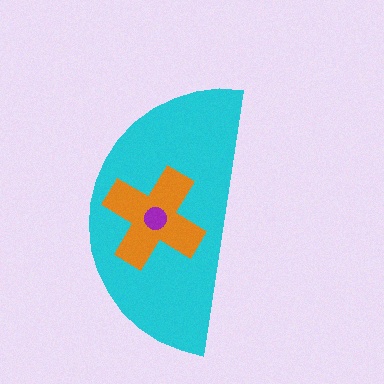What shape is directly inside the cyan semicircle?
The orange cross.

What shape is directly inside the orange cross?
The purple circle.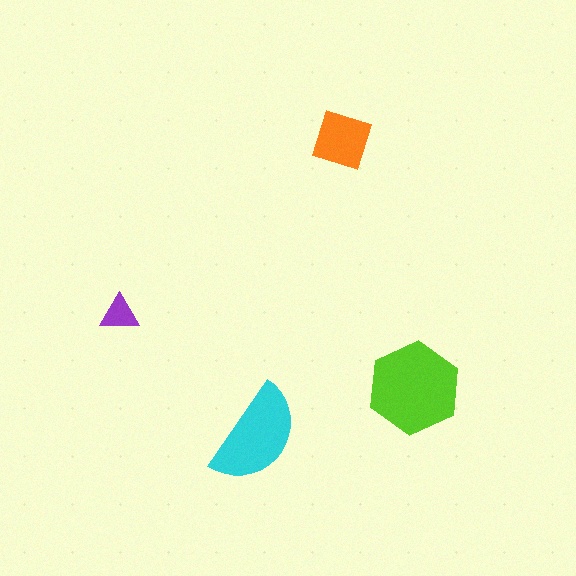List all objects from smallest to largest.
The purple triangle, the orange square, the cyan semicircle, the lime hexagon.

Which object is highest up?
The orange square is topmost.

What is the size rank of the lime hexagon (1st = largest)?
1st.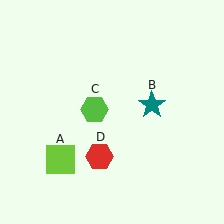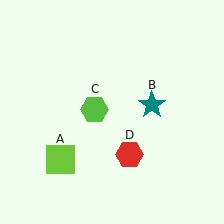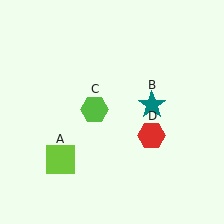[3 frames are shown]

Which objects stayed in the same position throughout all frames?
Lime square (object A) and teal star (object B) and lime hexagon (object C) remained stationary.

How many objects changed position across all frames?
1 object changed position: red hexagon (object D).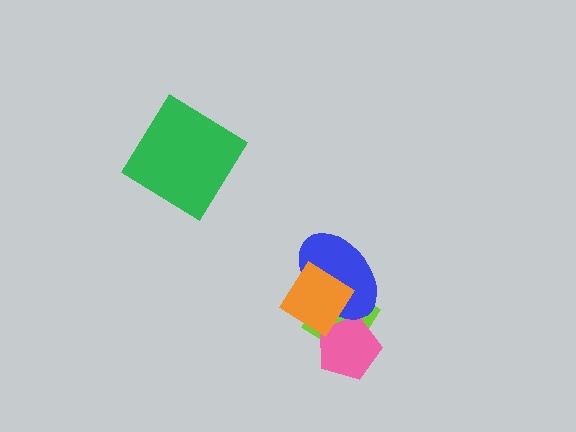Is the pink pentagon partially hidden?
Yes, it is partially covered by another shape.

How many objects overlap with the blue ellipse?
3 objects overlap with the blue ellipse.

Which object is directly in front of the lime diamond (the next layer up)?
The pink pentagon is directly in front of the lime diamond.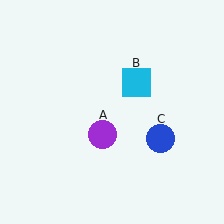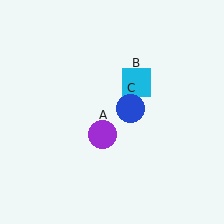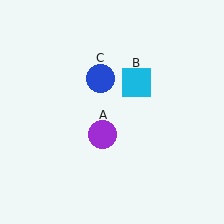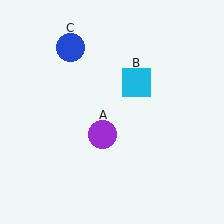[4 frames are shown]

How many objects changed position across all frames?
1 object changed position: blue circle (object C).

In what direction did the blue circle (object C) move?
The blue circle (object C) moved up and to the left.